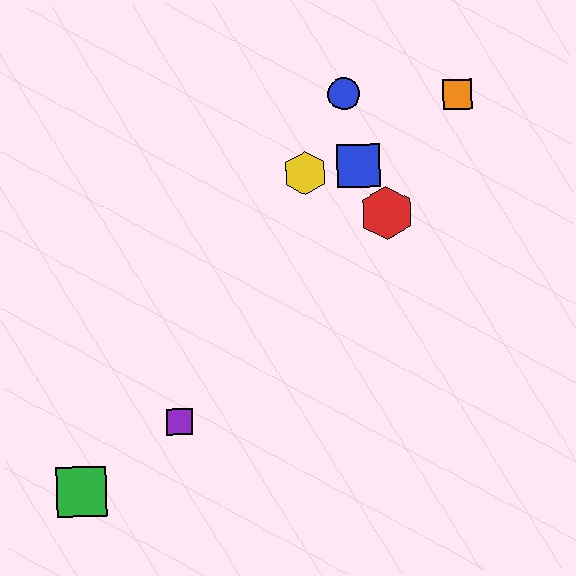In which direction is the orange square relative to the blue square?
The orange square is to the right of the blue square.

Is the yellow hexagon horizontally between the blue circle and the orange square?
No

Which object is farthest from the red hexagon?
The green square is farthest from the red hexagon.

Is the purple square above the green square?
Yes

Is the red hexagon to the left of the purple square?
No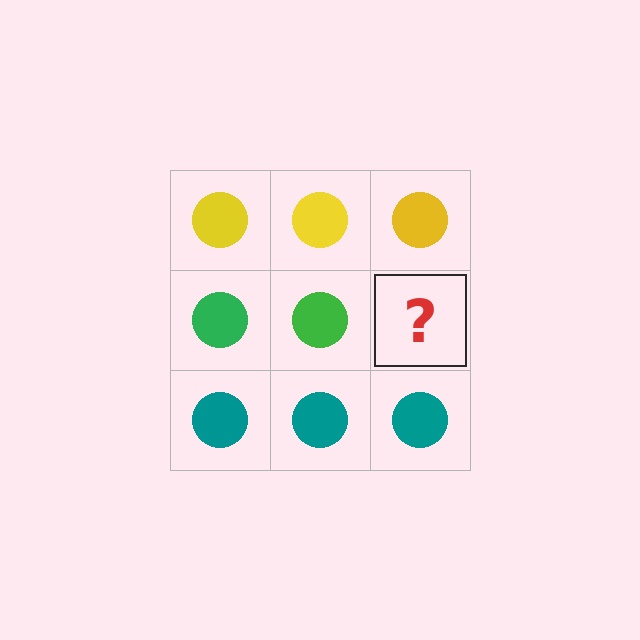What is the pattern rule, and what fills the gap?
The rule is that each row has a consistent color. The gap should be filled with a green circle.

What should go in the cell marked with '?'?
The missing cell should contain a green circle.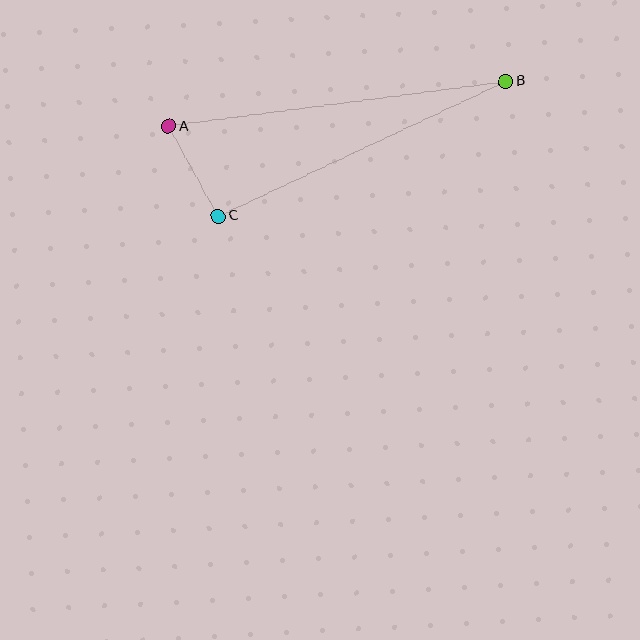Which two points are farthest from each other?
Points A and B are farthest from each other.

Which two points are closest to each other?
Points A and C are closest to each other.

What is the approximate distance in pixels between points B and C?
The distance between B and C is approximately 317 pixels.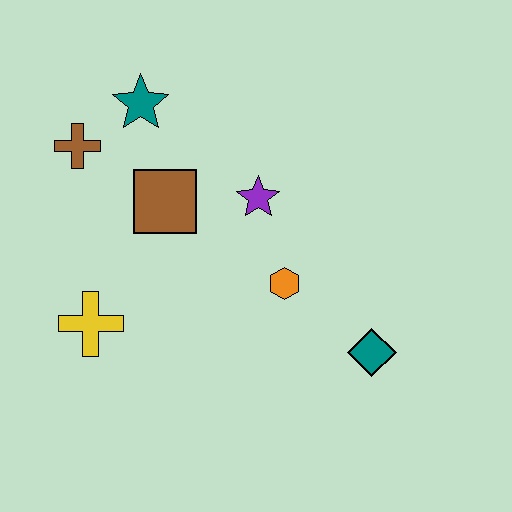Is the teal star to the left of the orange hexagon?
Yes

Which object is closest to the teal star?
The brown cross is closest to the teal star.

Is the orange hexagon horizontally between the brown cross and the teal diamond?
Yes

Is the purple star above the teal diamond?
Yes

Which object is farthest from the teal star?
The teal diamond is farthest from the teal star.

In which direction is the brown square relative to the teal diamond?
The brown square is to the left of the teal diamond.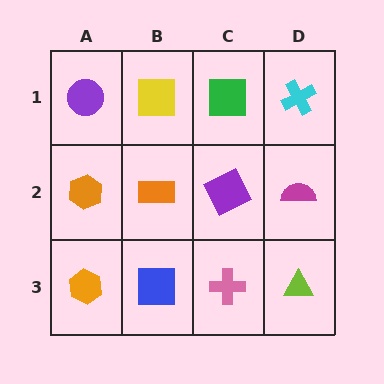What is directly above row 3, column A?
An orange hexagon.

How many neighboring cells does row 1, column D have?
2.